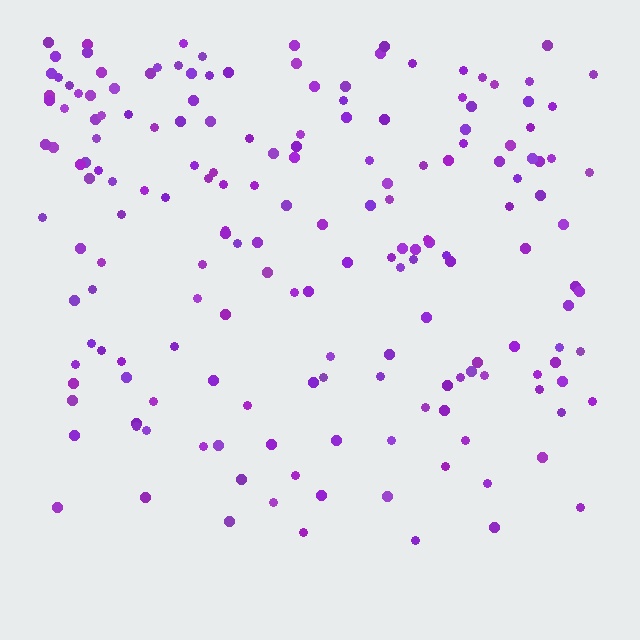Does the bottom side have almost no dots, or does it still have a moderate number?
Still a moderate number, just noticeably fewer than the top.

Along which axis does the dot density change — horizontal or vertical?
Vertical.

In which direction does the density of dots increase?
From bottom to top, with the top side densest.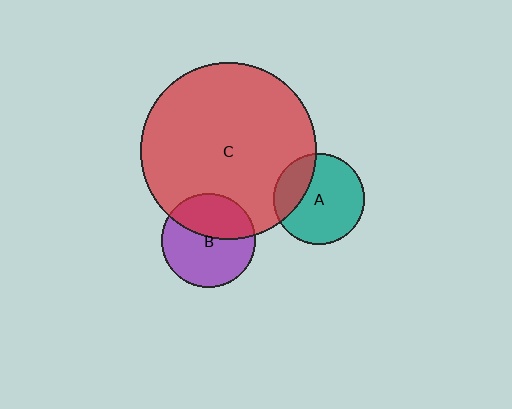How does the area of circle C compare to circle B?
Approximately 3.5 times.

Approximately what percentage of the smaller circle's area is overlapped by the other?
Approximately 25%.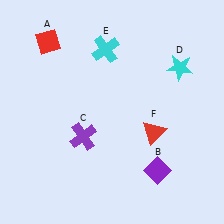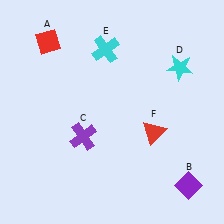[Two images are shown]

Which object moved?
The purple diamond (B) moved right.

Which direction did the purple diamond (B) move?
The purple diamond (B) moved right.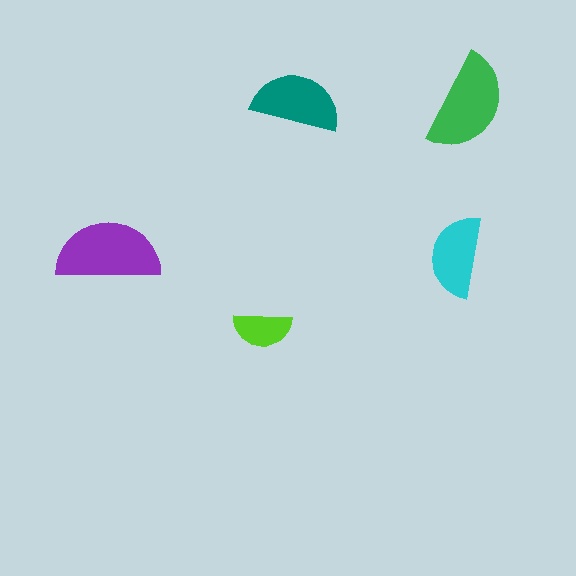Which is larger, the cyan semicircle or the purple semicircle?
The purple one.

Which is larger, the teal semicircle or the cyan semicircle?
The teal one.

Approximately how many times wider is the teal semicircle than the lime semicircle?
About 1.5 times wider.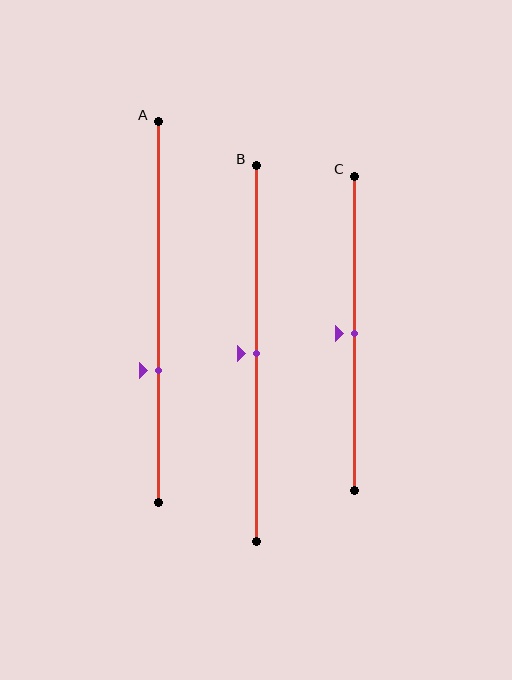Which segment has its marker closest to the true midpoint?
Segment B has its marker closest to the true midpoint.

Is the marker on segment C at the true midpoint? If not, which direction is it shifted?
Yes, the marker on segment C is at the true midpoint.